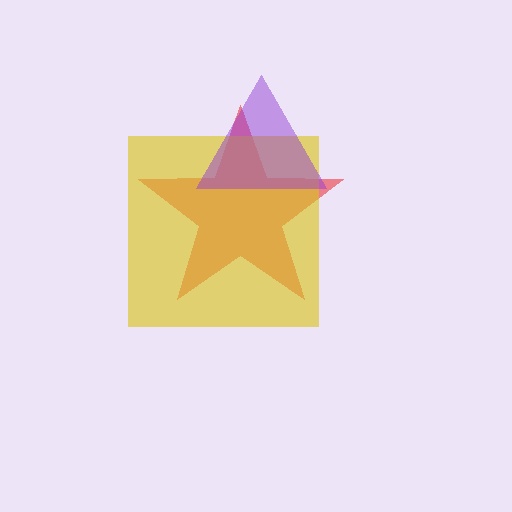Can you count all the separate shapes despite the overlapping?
Yes, there are 3 separate shapes.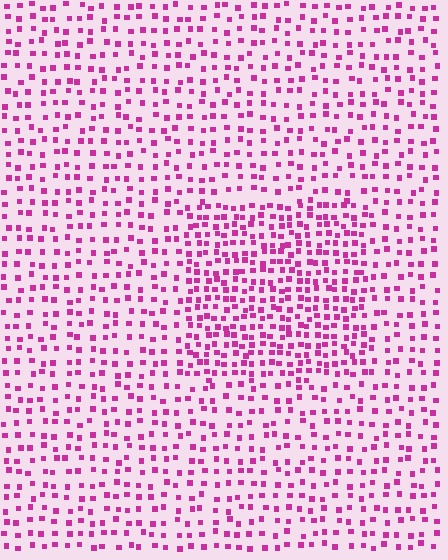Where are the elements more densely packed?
The elements are more densely packed inside the rectangle boundary.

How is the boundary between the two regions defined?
The boundary is defined by a change in element density (approximately 1.8x ratio). All elements are the same color, size, and shape.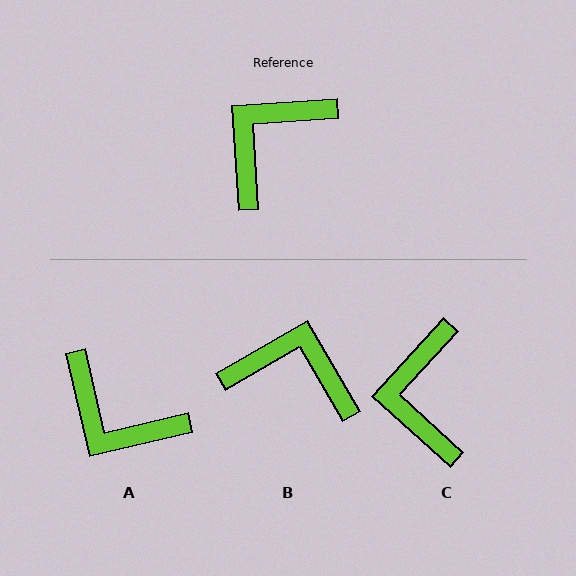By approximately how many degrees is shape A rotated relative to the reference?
Approximately 99 degrees counter-clockwise.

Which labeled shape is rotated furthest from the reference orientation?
A, about 99 degrees away.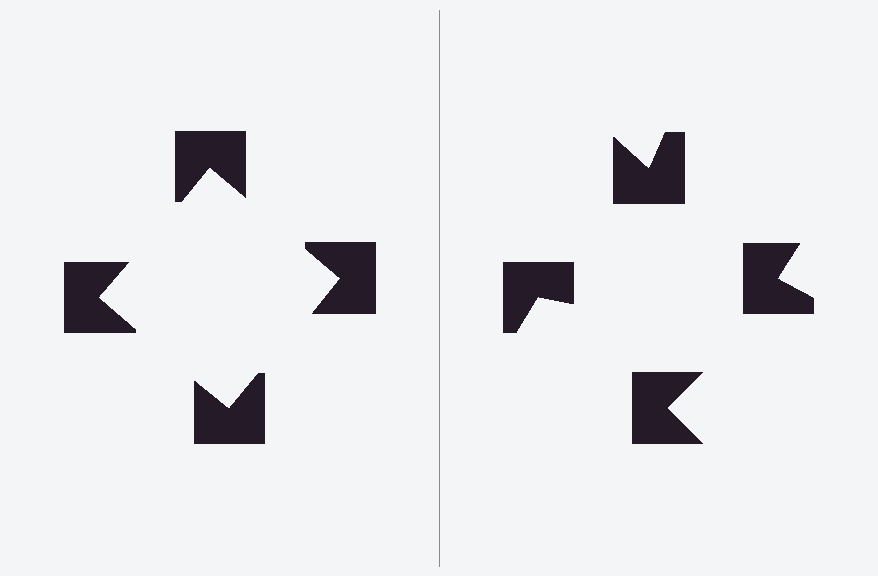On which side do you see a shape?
An illusory square appears on the left side. On the right side the wedge cuts are rotated, so no coherent shape forms.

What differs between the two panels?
The notched squares are positioned identically on both sides; only the wedge orientations differ. On the left they align to a square; on the right they are misaligned.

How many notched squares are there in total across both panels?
8 — 4 on each side.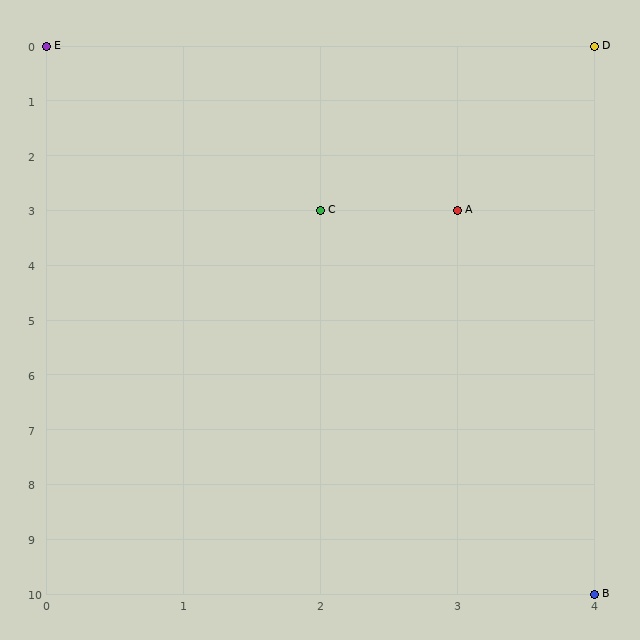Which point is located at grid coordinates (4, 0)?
Point D is at (4, 0).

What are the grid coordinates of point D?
Point D is at grid coordinates (4, 0).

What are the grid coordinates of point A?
Point A is at grid coordinates (3, 3).